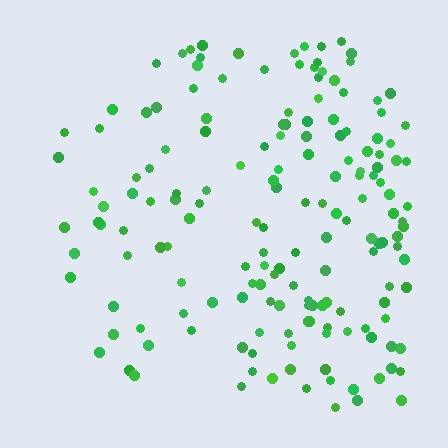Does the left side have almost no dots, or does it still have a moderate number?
Still a moderate number, just noticeably fewer than the right.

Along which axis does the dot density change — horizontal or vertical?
Horizontal.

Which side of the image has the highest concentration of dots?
The right.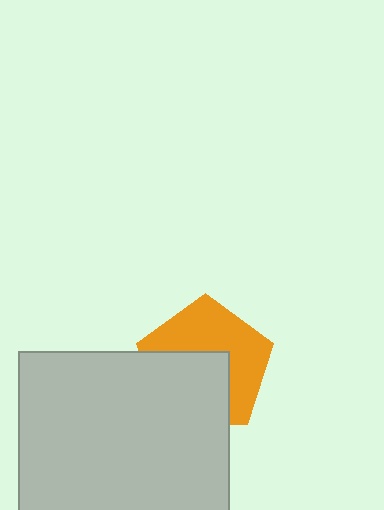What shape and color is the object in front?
The object in front is a light gray rectangle.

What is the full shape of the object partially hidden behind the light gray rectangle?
The partially hidden object is an orange pentagon.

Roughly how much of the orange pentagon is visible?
About half of it is visible (roughly 54%).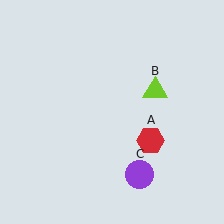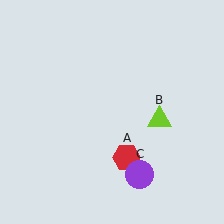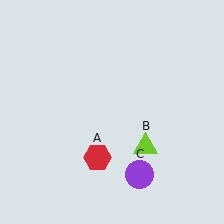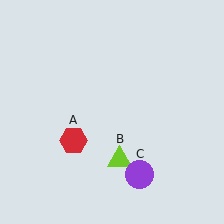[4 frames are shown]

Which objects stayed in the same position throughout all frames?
Purple circle (object C) remained stationary.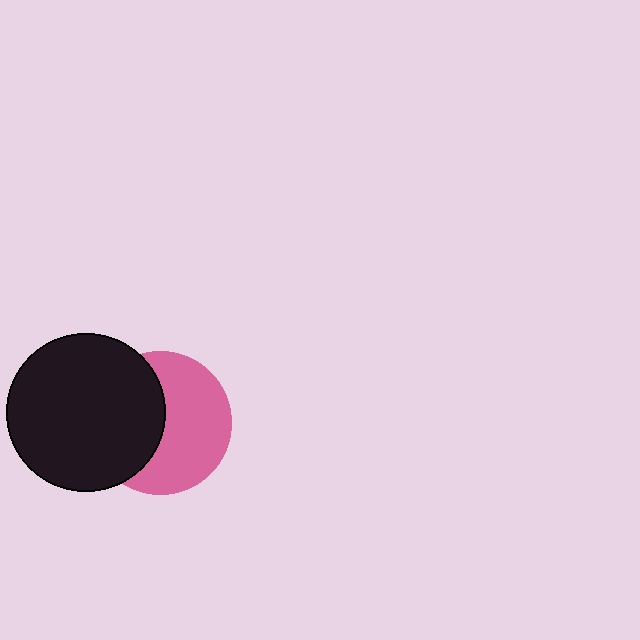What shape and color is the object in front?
The object in front is a black circle.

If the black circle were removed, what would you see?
You would see the complete pink circle.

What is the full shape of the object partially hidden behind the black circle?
The partially hidden object is a pink circle.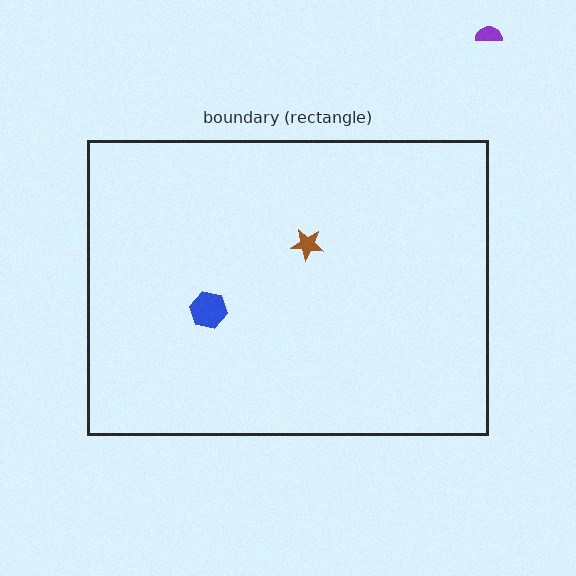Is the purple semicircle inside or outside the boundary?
Outside.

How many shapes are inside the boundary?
2 inside, 1 outside.